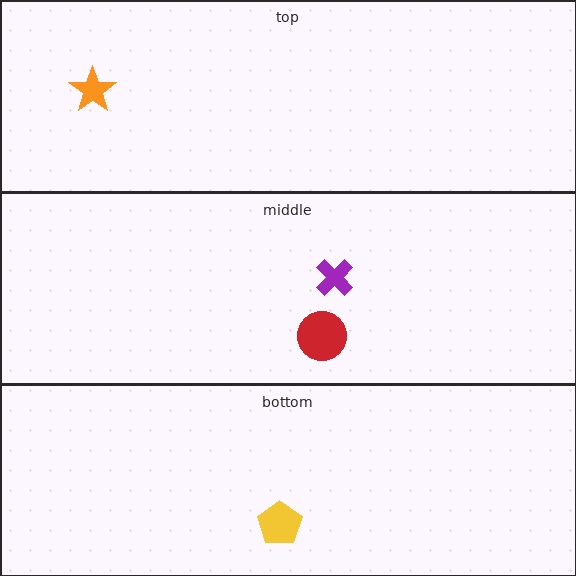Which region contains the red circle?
The middle region.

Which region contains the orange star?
The top region.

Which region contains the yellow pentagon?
The bottom region.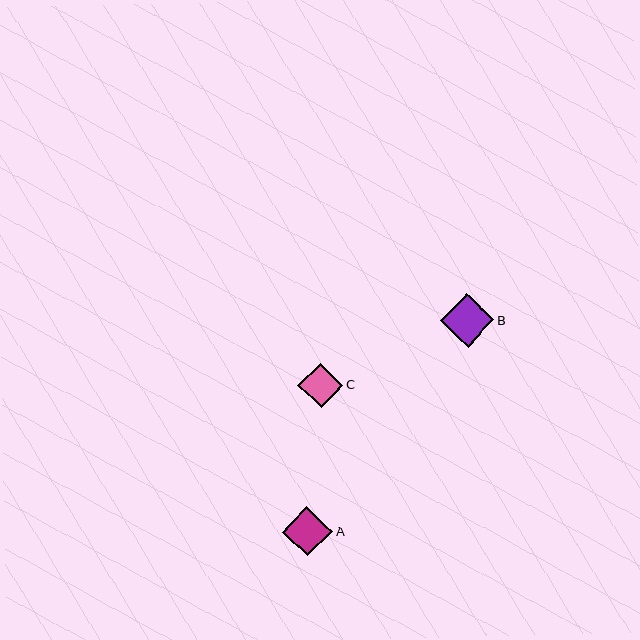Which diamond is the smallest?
Diamond C is the smallest with a size of approximately 45 pixels.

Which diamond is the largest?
Diamond B is the largest with a size of approximately 53 pixels.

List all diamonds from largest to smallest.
From largest to smallest: B, A, C.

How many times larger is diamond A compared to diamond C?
Diamond A is approximately 1.1 times the size of diamond C.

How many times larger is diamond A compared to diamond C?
Diamond A is approximately 1.1 times the size of diamond C.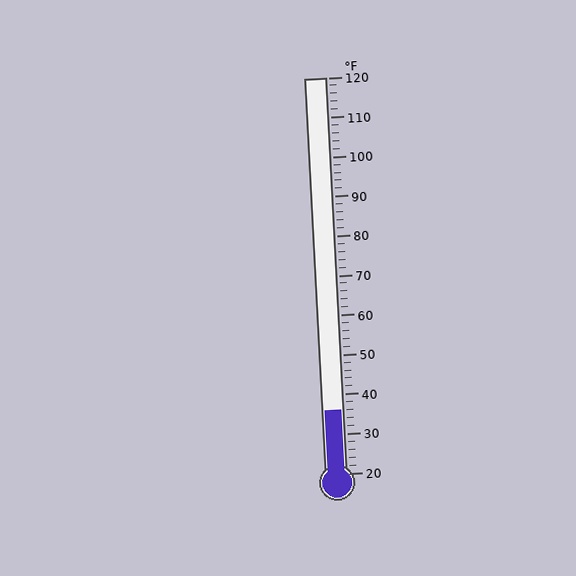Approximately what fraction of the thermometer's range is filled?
The thermometer is filled to approximately 15% of its range.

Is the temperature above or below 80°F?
The temperature is below 80°F.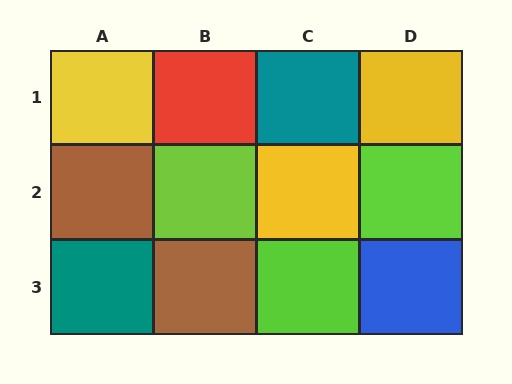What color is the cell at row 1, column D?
Yellow.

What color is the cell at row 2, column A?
Brown.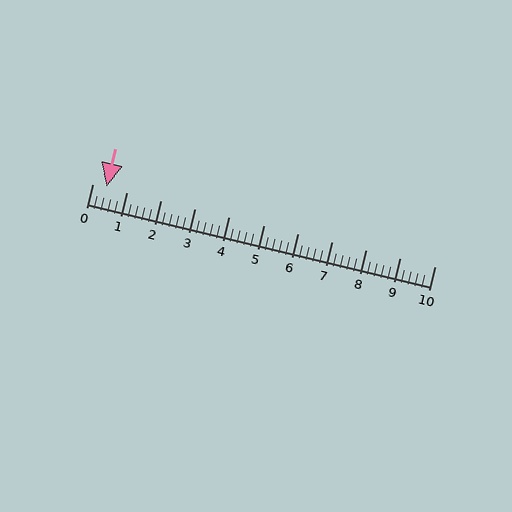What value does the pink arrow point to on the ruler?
The pink arrow points to approximately 0.4.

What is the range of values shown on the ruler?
The ruler shows values from 0 to 10.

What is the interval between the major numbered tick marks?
The major tick marks are spaced 1 units apart.